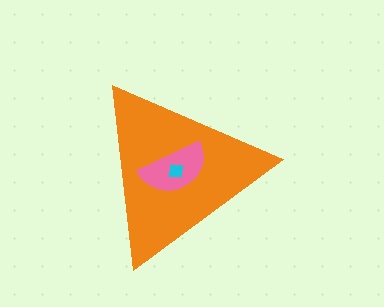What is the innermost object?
The cyan square.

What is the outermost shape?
The orange triangle.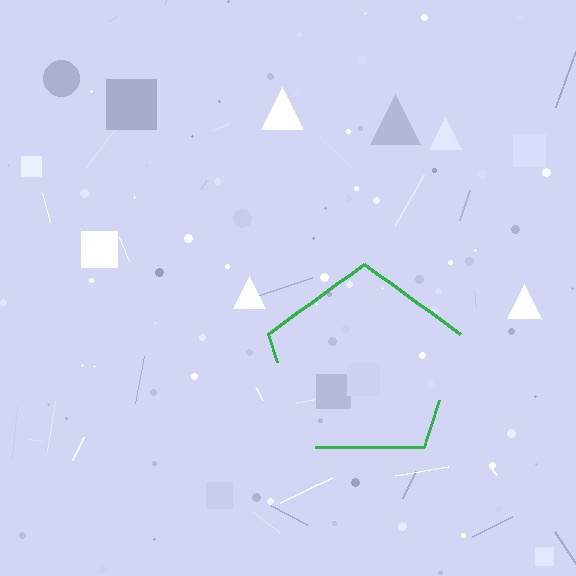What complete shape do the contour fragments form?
The contour fragments form a pentagon.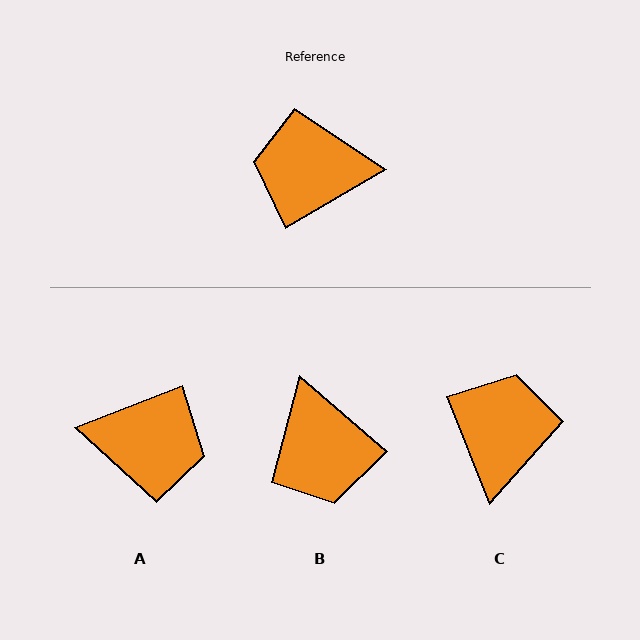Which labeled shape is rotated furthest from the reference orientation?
A, about 171 degrees away.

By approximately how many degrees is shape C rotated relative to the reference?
Approximately 98 degrees clockwise.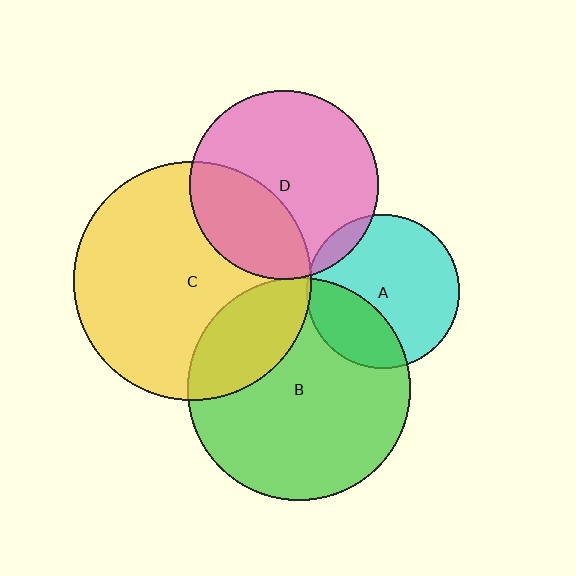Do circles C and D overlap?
Yes.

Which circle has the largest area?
Circle C (yellow).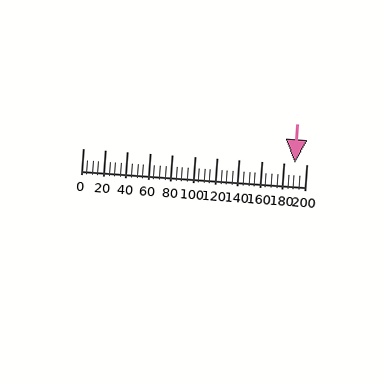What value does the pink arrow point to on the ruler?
The pink arrow points to approximately 190.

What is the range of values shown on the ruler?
The ruler shows values from 0 to 200.